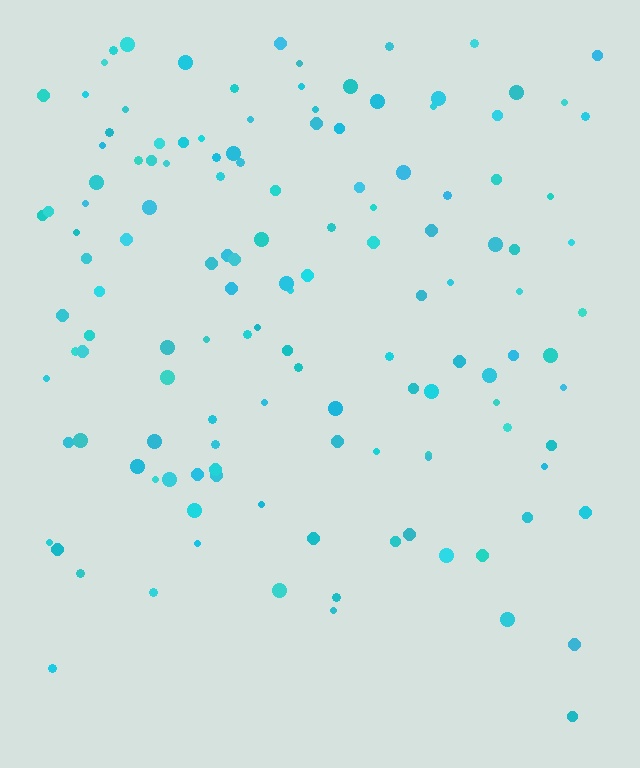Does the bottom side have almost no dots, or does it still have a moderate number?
Still a moderate number, just noticeably fewer than the top.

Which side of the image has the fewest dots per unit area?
The bottom.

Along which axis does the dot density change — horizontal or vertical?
Vertical.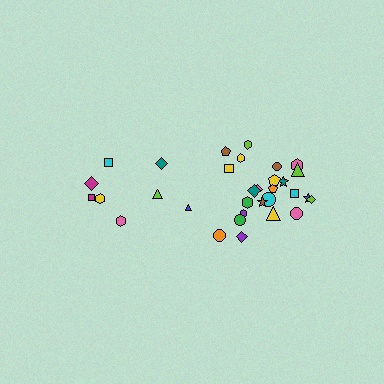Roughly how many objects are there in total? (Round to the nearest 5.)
Roughly 30 objects in total.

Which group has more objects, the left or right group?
The right group.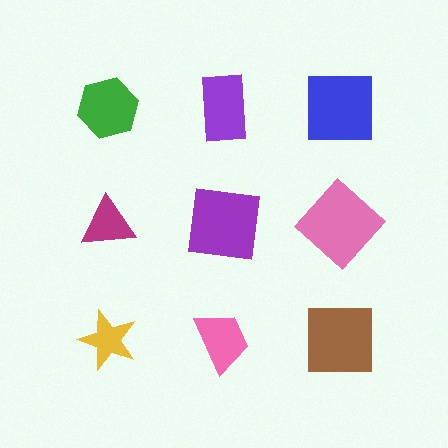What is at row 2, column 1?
A magenta triangle.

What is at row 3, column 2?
A pink trapezoid.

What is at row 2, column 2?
A purple square.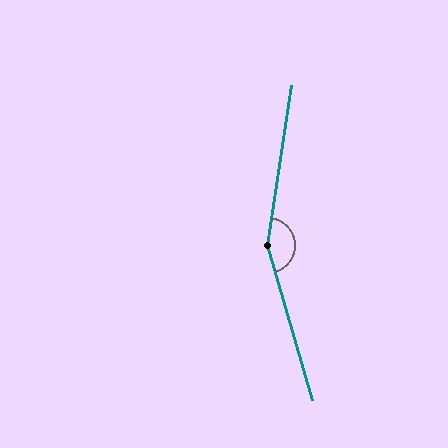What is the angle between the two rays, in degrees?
Approximately 155 degrees.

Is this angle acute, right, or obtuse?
It is obtuse.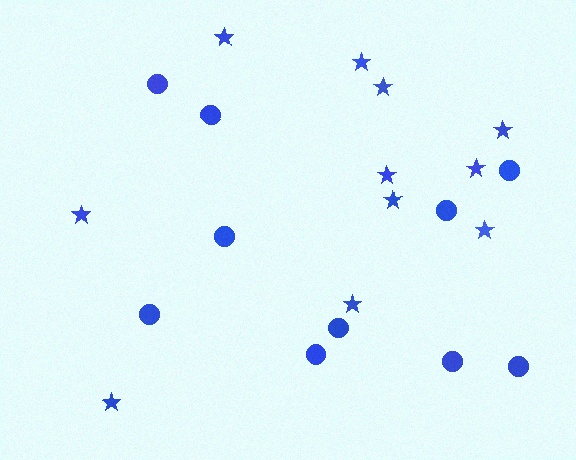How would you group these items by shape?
There are 2 groups: one group of stars (11) and one group of circles (10).